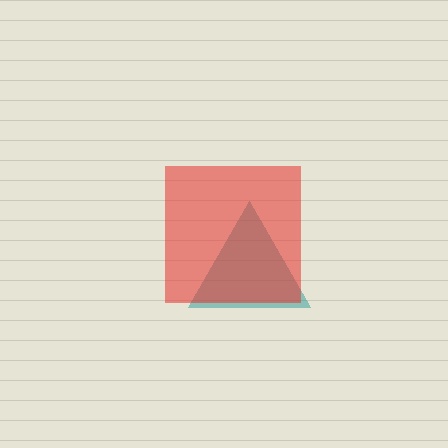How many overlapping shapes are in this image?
There are 2 overlapping shapes in the image.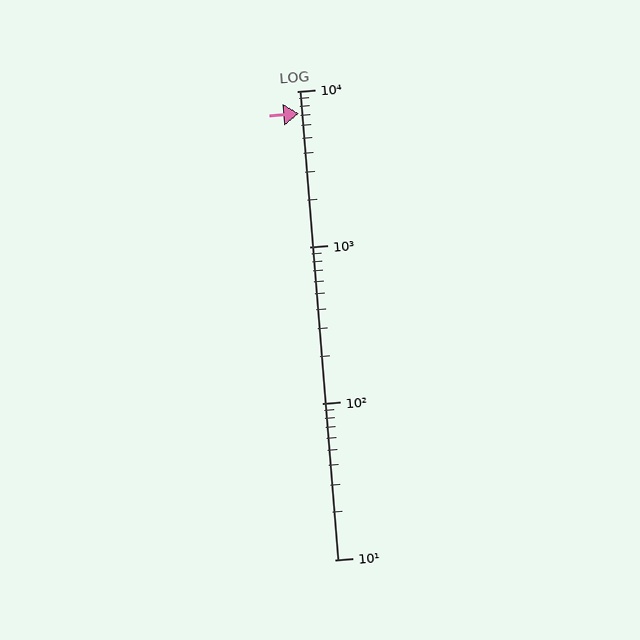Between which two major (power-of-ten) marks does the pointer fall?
The pointer is between 1000 and 10000.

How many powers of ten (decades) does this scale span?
The scale spans 3 decades, from 10 to 10000.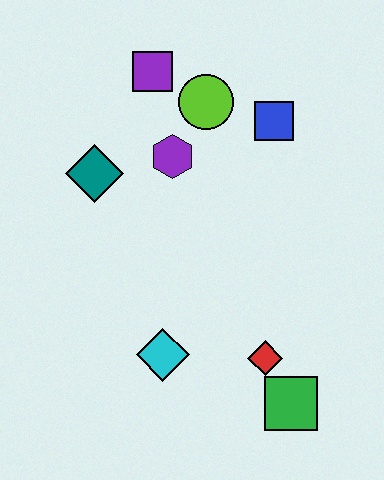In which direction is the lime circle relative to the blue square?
The lime circle is to the left of the blue square.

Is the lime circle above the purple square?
No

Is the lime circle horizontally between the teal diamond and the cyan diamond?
No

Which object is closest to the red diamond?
The green square is closest to the red diamond.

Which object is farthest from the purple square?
The green square is farthest from the purple square.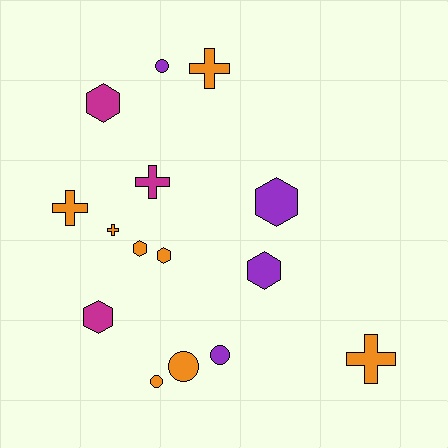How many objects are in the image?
There are 15 objects.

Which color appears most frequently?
Orange, with 8 objects.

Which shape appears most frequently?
Hexagon, with 6 objects.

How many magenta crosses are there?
There is 1 magenta cross.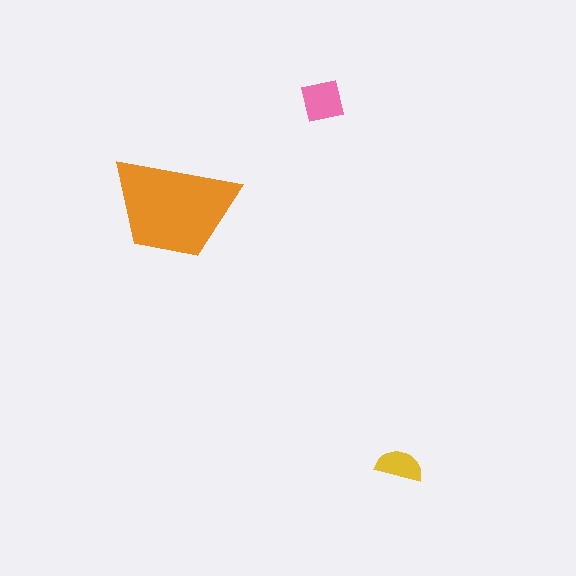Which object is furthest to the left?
The orange trapezoid is leftmost.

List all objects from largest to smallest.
The orange trapezoid, the pink square, the yellow semicircle.